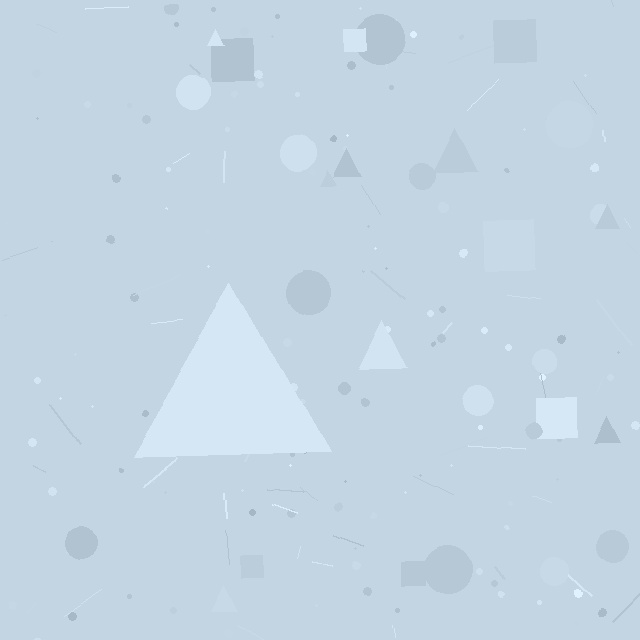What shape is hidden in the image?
A triangle is hidden in the image.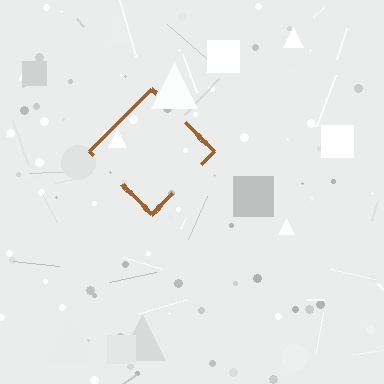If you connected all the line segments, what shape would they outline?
They would outline a diamond.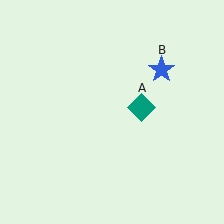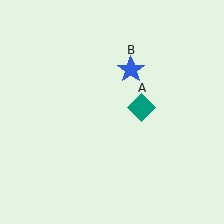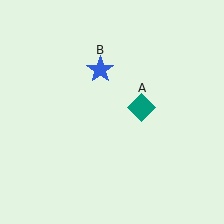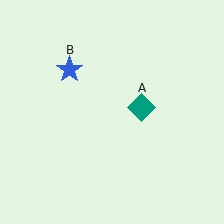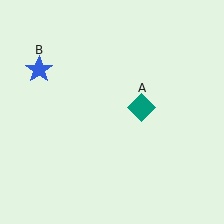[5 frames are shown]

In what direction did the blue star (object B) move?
The blue star (object B) moved left.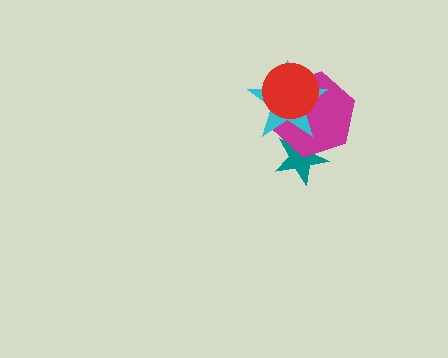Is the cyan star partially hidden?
Yes, it is partially covered by another shape.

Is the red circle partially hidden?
No, no other shape covers it.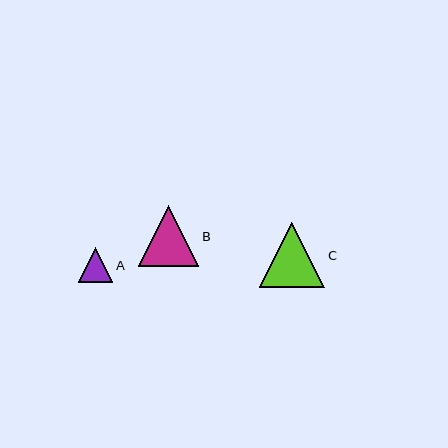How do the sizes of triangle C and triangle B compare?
Triangle C and triangle B are approximately the same size.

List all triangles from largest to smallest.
From largest to smallest: C, B, A.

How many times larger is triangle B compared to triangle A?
Triangle B is approximately 1.8 times the size of triangle A.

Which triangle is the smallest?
Triangle A is the smallest with a size of approximately 35 pixels.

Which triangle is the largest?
Triangle C is the largest with a size of approximately 66 pixels.